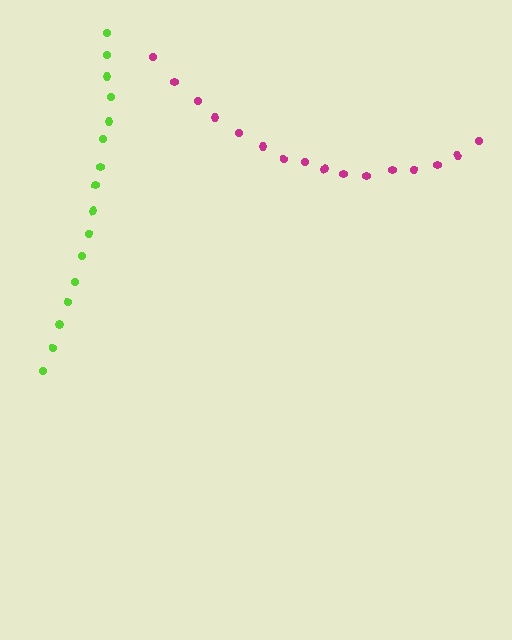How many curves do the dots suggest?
There are 2 distinct paths.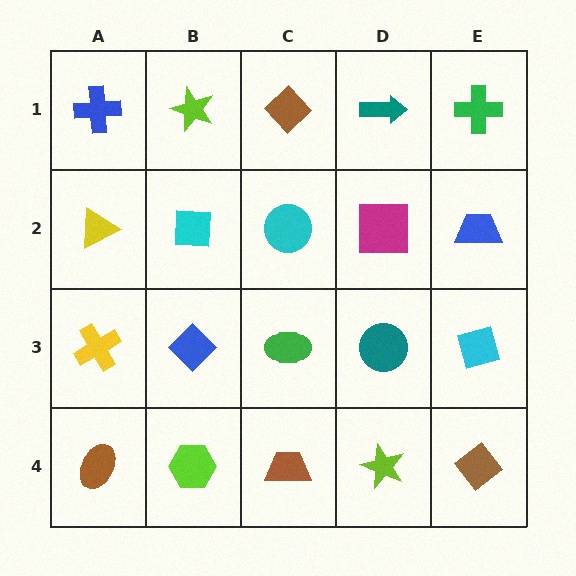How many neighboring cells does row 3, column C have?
4.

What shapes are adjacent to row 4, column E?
A cyan diamond (row 3, column E), a lime star (row 4, column D).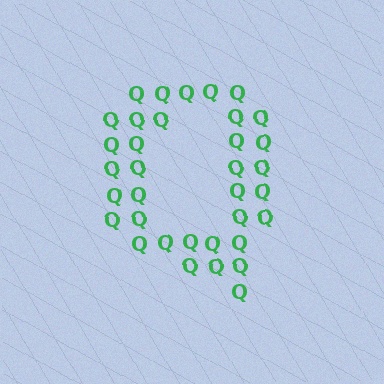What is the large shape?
The large shape is the letter Q.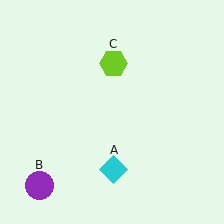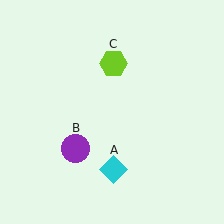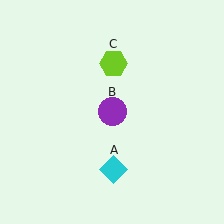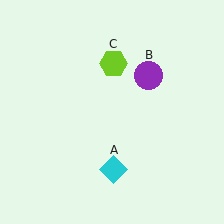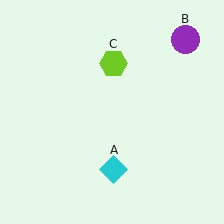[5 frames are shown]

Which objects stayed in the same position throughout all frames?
Cyan diamond (object A) and lime hexagon (object C) remained stationary.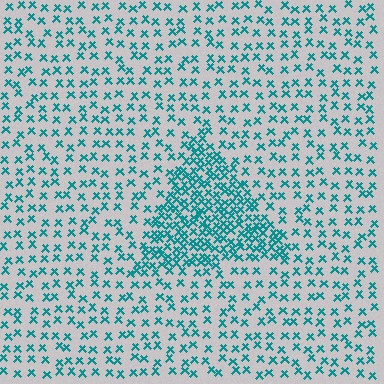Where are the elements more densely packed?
The elements are more densely packed inside the triangle boundary.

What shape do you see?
I see a triangle.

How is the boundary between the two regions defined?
The boundary is defined by a change in element density (approximately 2.6x ratio). All elements are the same color, size, and shape.